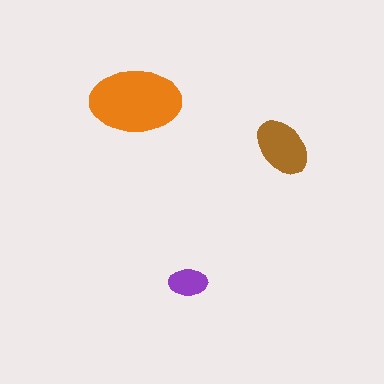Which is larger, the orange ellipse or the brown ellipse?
The orange one.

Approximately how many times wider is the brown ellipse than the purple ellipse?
About 1.5 times wider.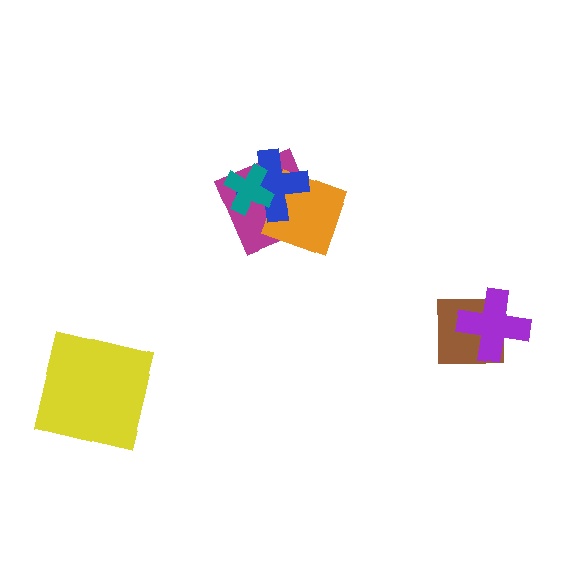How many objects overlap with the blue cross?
3 objects overlap with the blue cross.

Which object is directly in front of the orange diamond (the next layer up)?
The blue cross is directly in front of the orange diamond.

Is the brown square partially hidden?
Yes, it is partially covered by another shape.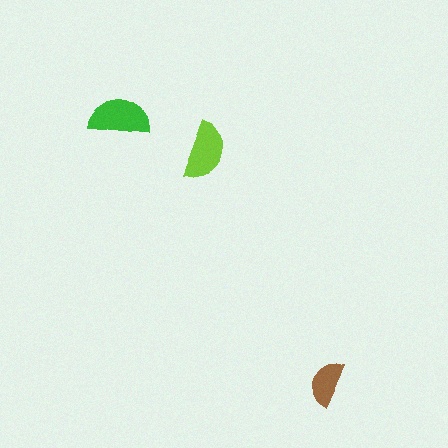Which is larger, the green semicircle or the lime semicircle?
The green one.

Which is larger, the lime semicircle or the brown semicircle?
The lime one.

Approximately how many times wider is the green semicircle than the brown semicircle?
About 1.5 times wider.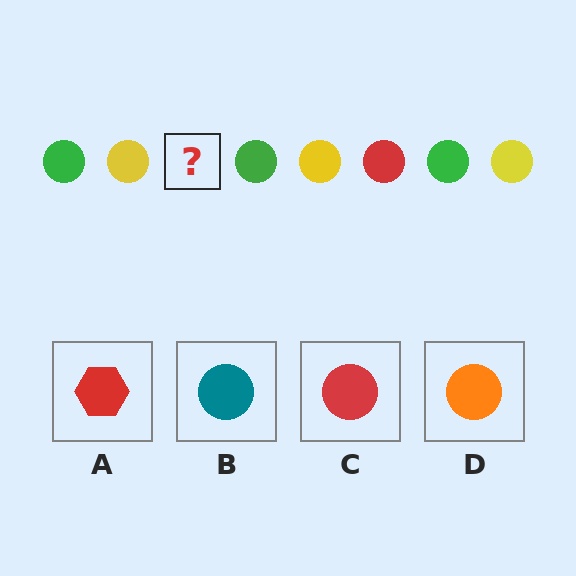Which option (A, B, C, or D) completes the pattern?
C.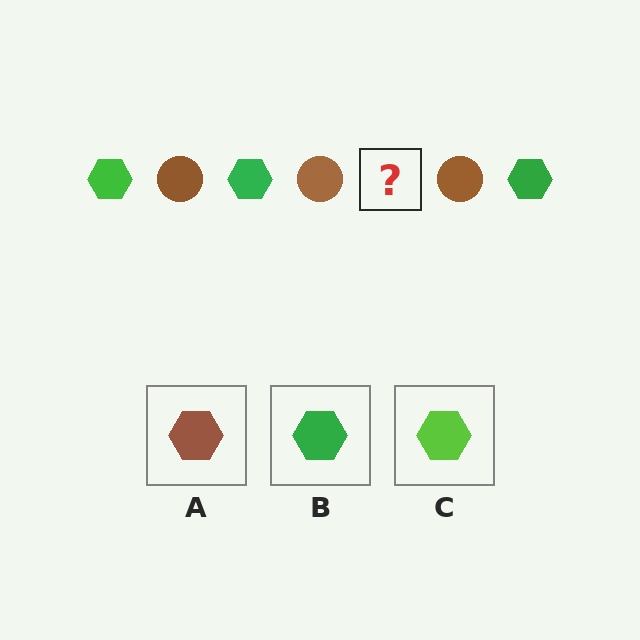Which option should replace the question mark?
Option B.